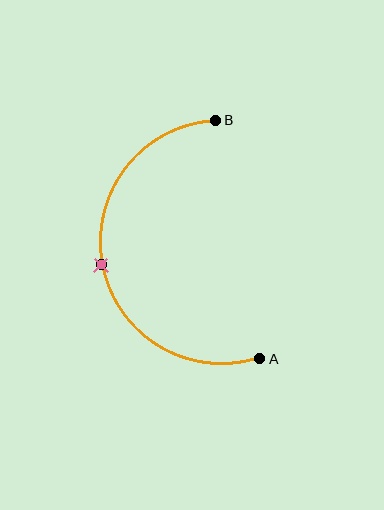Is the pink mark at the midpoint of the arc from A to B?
Yes. The pink mark lies on the arc at equal arc-length from both A and B — it is the arc midpoint.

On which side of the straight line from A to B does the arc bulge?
The arc bulges to the left of the straight line connecting A and B.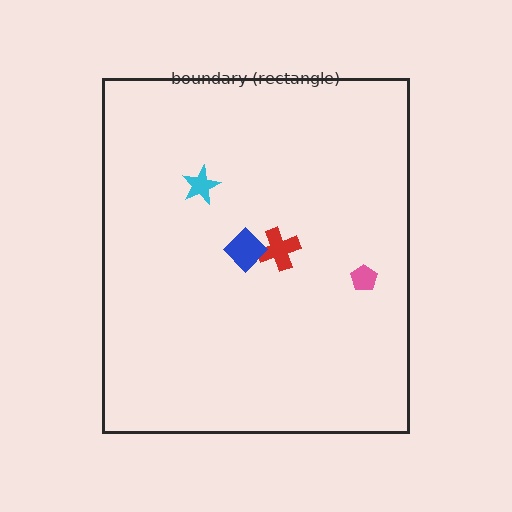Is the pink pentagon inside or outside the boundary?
Inside.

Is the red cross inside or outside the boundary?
Inside.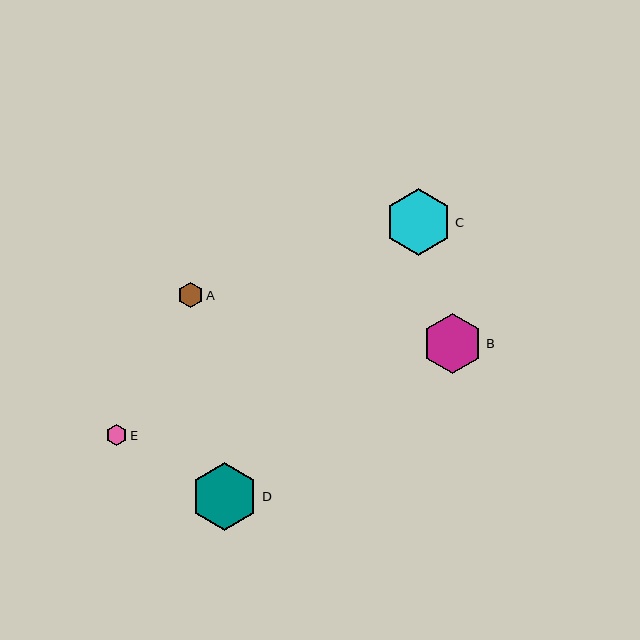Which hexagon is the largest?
Hexagon D is the largest with a size of approximately 68 pixels.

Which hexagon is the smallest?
Hexagon E is the smallest with a size of approximately 21 pixels.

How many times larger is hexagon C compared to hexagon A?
Hexagon C is approximately 2.7 times the size of hexagon A.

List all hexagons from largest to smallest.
From largest to smallest: D, C, B, A, E.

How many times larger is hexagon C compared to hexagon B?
Hexagon C is approximately 1.1 times the size of hexagon B.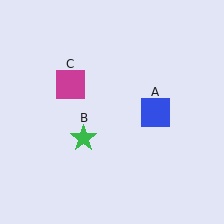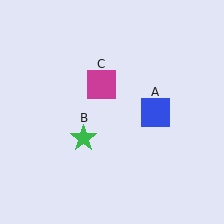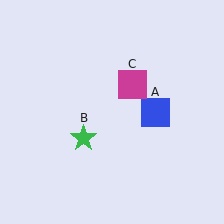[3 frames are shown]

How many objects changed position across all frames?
1 object changed position: magenta square (object C).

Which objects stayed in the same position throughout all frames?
Blue square (object A) and green star (object B) remained stationary.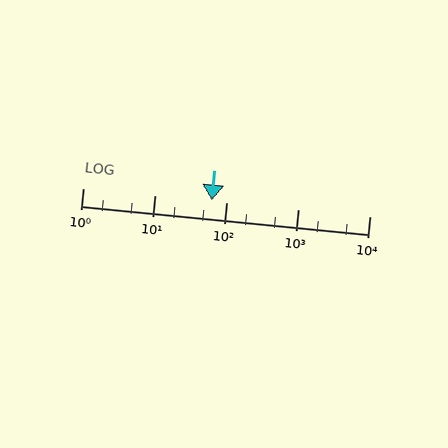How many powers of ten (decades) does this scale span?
The scale spans 4 decades, from 1 to 10000.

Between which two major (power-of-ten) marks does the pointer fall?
The pointer is between 10 and 100.